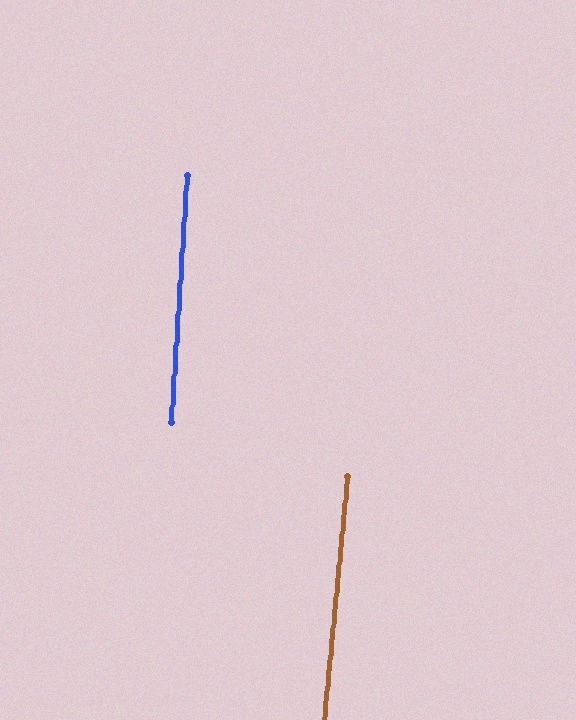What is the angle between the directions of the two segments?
Approximately 2 degrees.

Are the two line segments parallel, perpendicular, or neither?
Parallel — their directions differ by only 1.9°.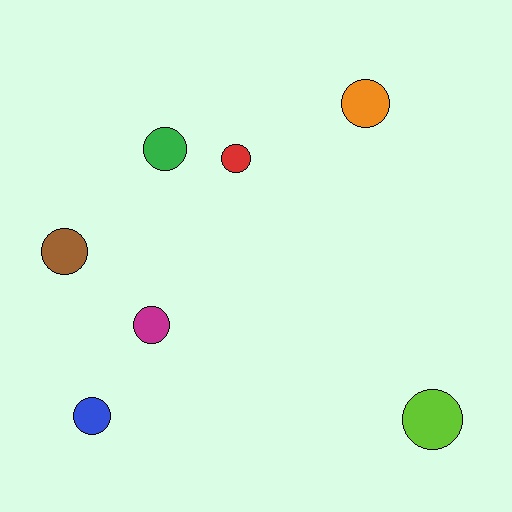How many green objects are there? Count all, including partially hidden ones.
There is 1 green object.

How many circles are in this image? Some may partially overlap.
There are 7 circles.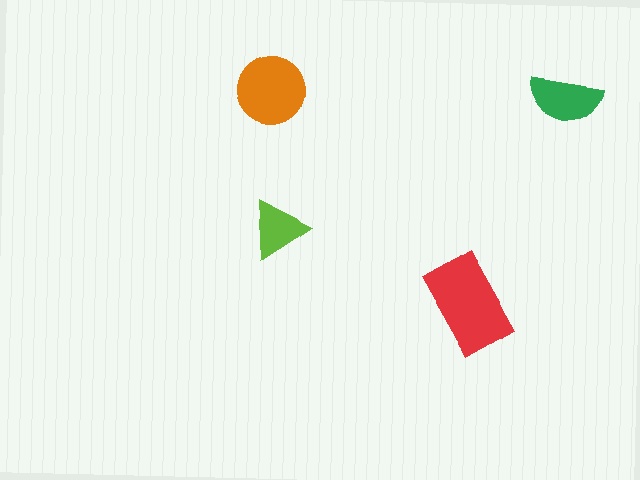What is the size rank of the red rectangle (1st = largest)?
1st.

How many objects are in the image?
There are 4 objects in the image.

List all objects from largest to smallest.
The red rectangle, the orange circle, the green semicircle, the lime triangle.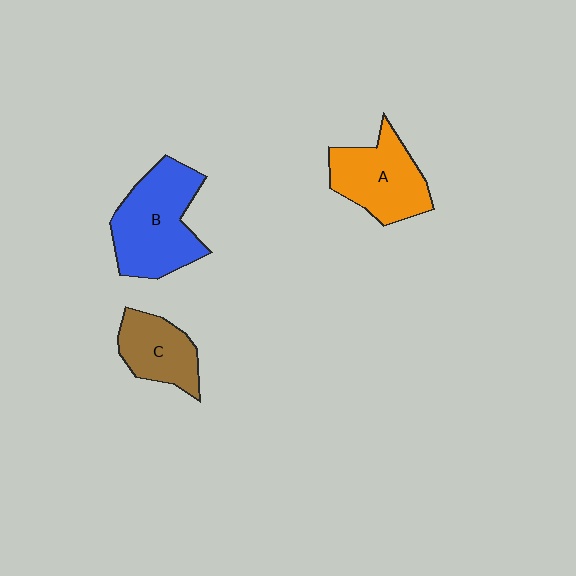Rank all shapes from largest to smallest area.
From largest to smallest: B (blue), A (orange), C (brown).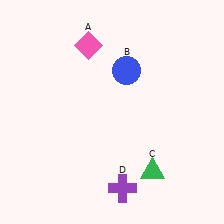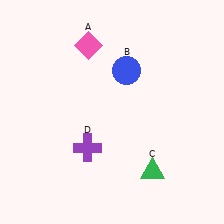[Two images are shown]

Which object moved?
The purple cross (D) moved up.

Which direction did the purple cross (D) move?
The purple cross (D) moved up.